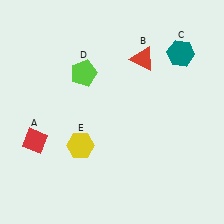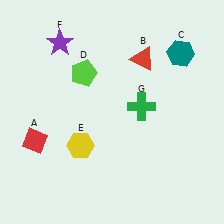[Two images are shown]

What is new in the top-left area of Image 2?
A purple star (F) was added in the top-left area of Image 2.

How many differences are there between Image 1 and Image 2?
There are 2 differences between the two images.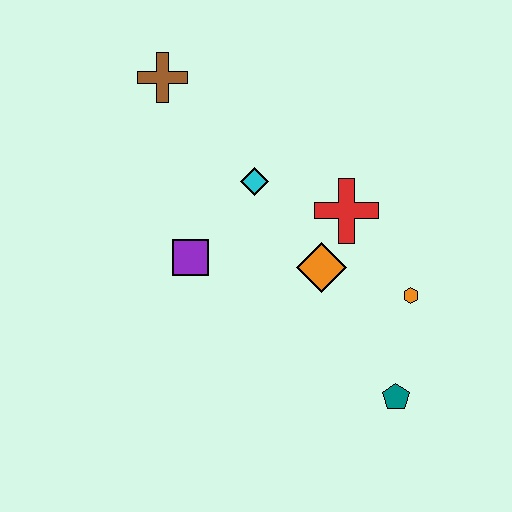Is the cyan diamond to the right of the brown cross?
Yes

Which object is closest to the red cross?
The orange diamond is closest to the red cross.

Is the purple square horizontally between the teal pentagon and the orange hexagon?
No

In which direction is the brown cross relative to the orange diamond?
The brown cross is above the orange diamond.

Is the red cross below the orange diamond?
No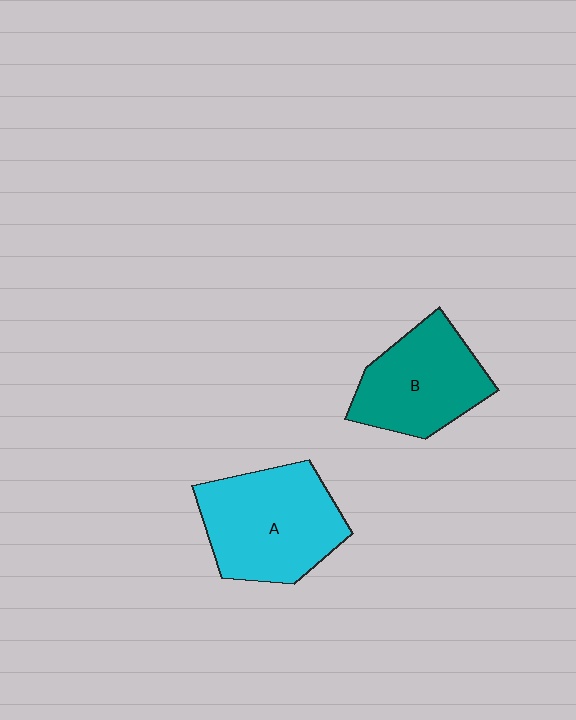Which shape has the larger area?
Shape A (cyan).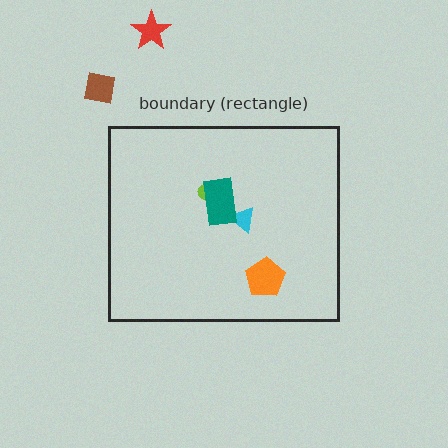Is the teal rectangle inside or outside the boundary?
Inside.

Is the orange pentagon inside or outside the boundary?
Inside.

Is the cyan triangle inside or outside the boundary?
Inside.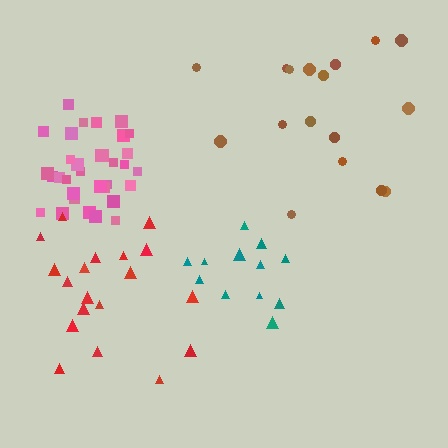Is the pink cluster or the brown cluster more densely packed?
Pink.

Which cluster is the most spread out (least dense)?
Brown.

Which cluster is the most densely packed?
Pink.